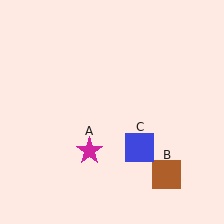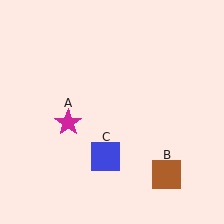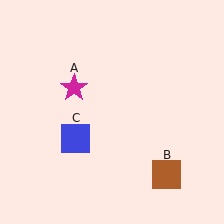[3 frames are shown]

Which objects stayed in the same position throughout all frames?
Brown square (object B) remained stationary.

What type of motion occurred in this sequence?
The magenta star (object A), blue square (object C) rotated clockwise around the center of the scene.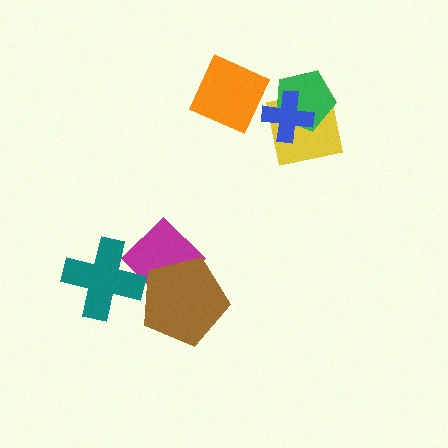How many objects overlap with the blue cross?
2 objects overlap with the blue cross.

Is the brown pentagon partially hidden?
No, no other shape covers it.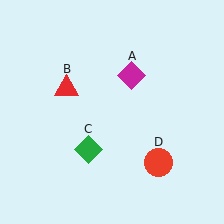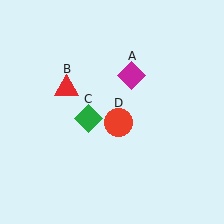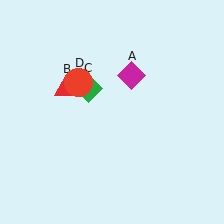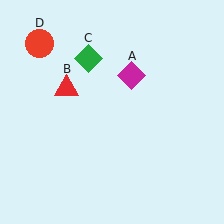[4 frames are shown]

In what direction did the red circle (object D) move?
The red circle (object D) moved up and to the left.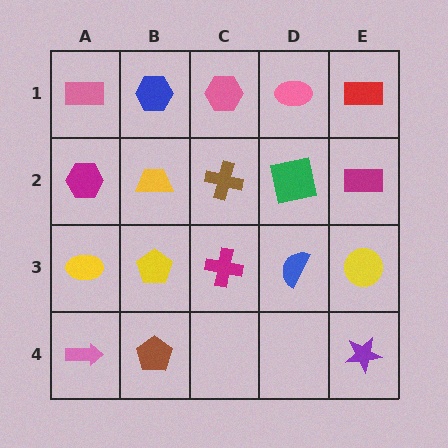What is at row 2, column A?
A magenta hexagon.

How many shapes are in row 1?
5 shapes.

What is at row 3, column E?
A yellow circle.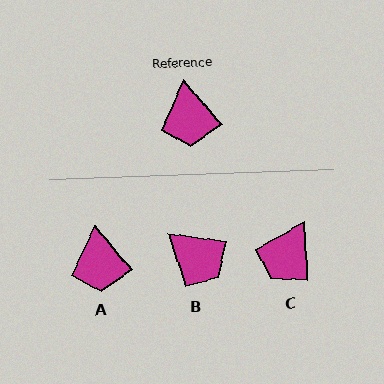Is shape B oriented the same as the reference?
No, it is off by about 43 degrees.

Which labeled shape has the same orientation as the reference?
A.